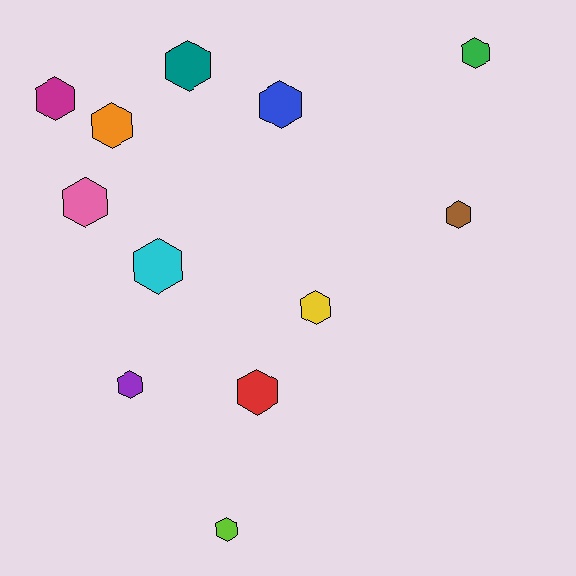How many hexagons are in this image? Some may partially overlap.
There are 12 hexagons.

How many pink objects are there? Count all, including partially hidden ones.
There is 1 pink object.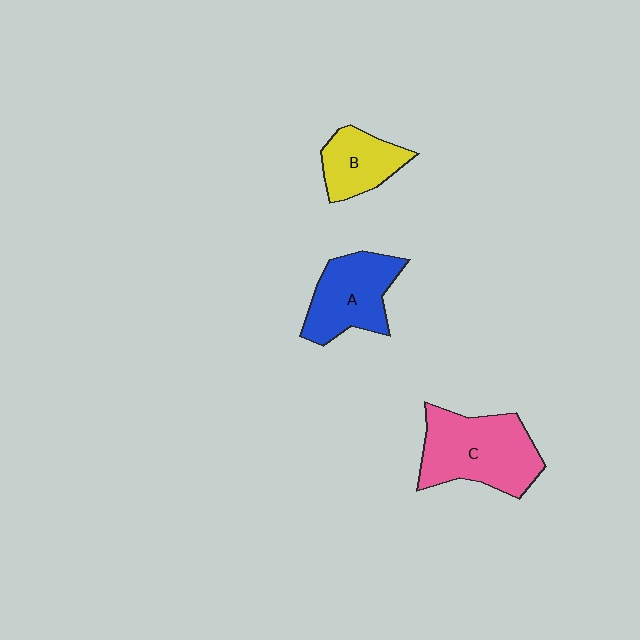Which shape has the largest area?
Shape C (pink).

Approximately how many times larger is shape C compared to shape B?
Approximately 1.8 times.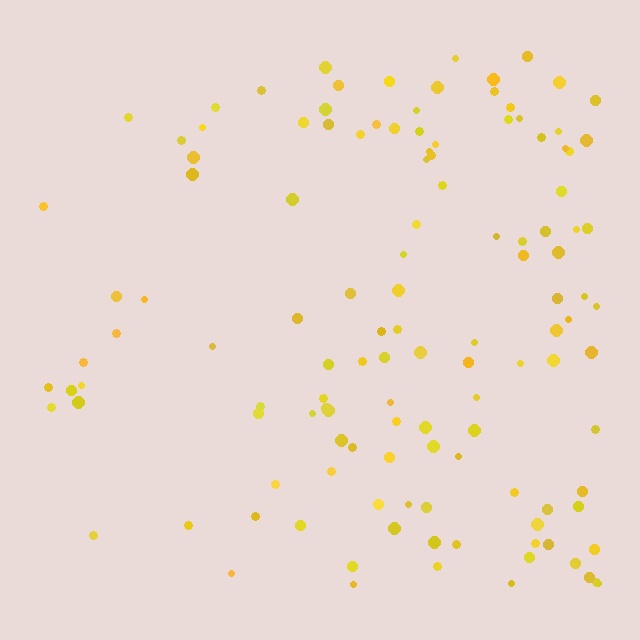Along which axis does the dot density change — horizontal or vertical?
Horizontal.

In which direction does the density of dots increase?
From left to right, with the right side densest.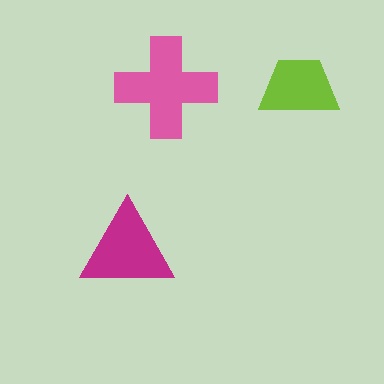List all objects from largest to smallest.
The pink cross, the magenta triangle, the lime trapezoid.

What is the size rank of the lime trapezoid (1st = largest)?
3rd.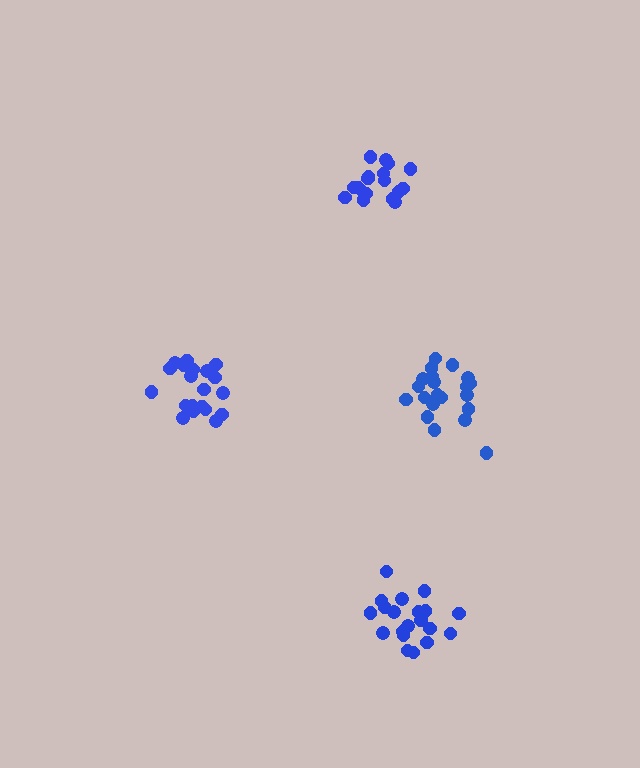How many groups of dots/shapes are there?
There are 4 groups.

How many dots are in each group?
Group 1: 18 dots, Group 2: 20 dots, Group 3: 21 dots, Group 4: 20 dots (79 total).